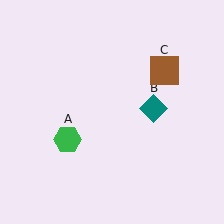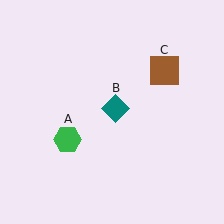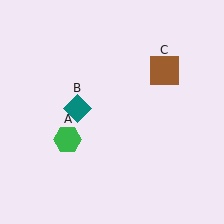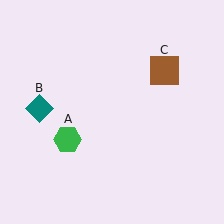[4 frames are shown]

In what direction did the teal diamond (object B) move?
The teal diamond (object B) moved left.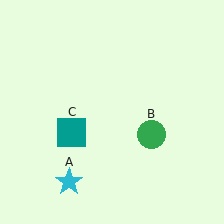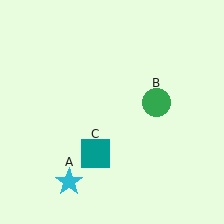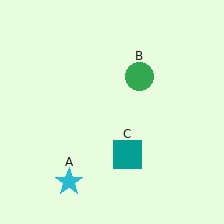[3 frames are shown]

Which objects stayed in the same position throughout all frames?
Cyan star (object A) remained stationary.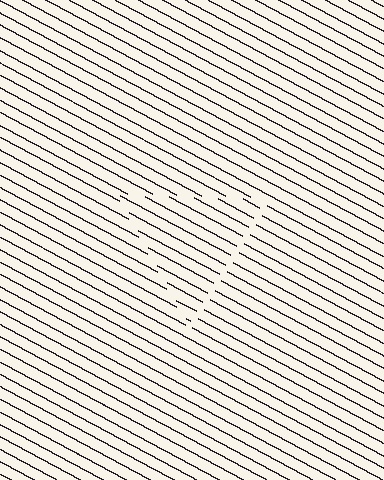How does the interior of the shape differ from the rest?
The interior of the shape contains the same grating, shifted by half a period — the contour is defined by the phase discontinuity where line-ends from the inner and outer gratings abut.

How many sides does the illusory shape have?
3 sides — the line-ends trace a triangle.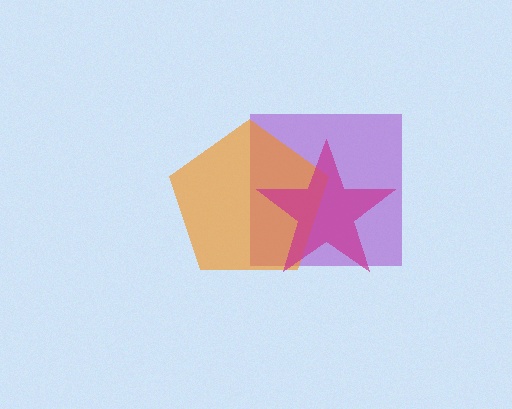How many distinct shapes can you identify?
There are 3 distinct shapes: a purple square, an orange pentagon, a magenta star.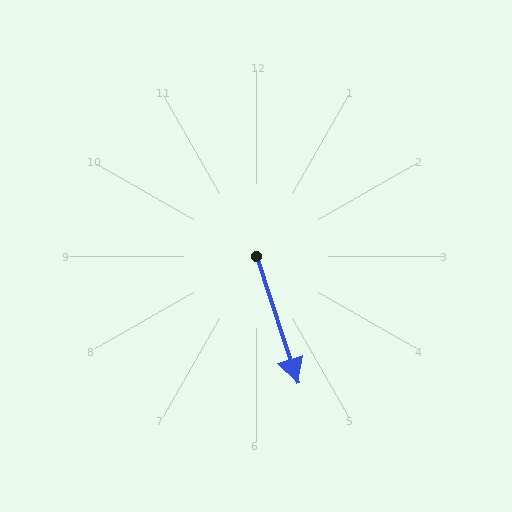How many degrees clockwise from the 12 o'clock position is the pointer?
Approximately 162 degrees.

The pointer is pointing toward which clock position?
Roughly 5 o'clock.